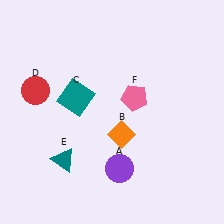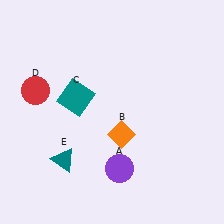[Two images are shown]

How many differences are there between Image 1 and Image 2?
There is 1 difference between the two images.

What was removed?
The pink pentagon (F) was removed in Image 2.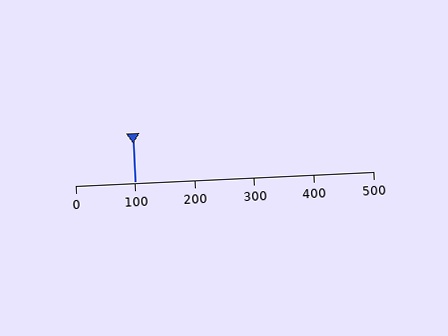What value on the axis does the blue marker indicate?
The marker indicates approximately 100.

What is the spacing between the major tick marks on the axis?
The major ticks are spaced 100 apart.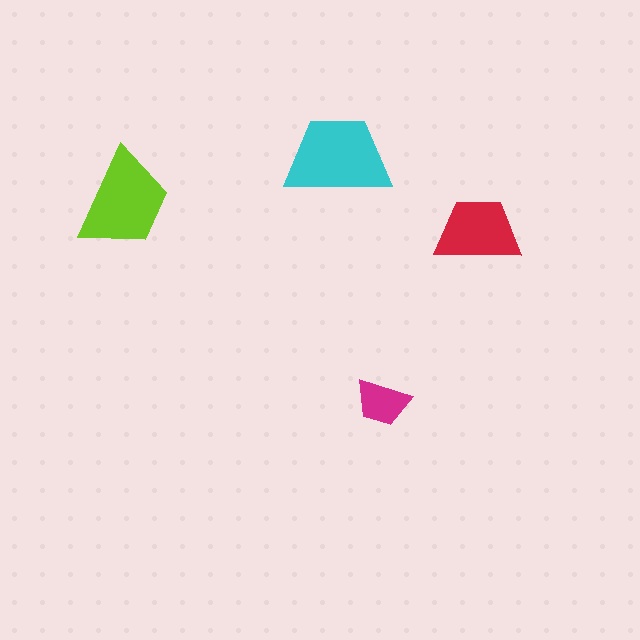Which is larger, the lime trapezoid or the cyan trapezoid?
The cyan one.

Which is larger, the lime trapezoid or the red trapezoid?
The lime one.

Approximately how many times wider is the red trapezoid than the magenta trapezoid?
About 1.5 times wider.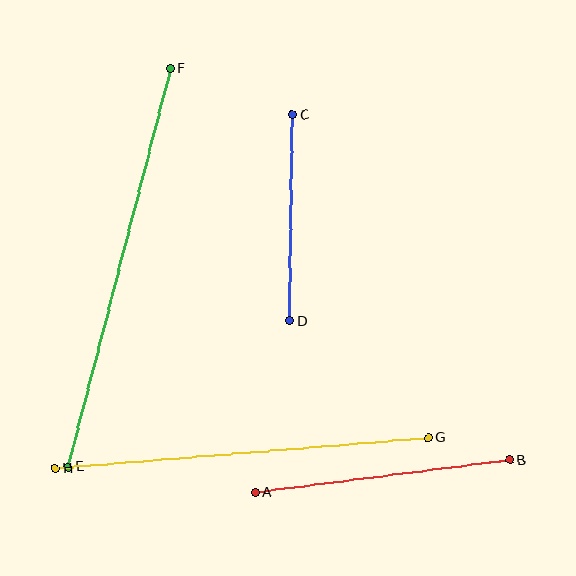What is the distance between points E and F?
The distance is approximately 412 pixels.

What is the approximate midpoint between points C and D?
The midpoint is at approximately (291, 218) pixels.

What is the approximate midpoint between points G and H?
The midpoint is at approximately (242, 453) pixels.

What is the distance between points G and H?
The distance is approximately 374 pixels.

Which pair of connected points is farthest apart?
Points E and F are farthest apart.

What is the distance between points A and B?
The distance is approximately 256 pixels.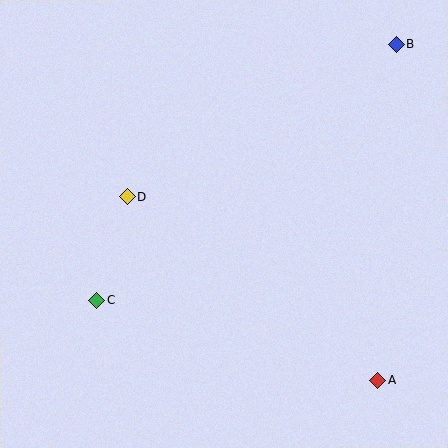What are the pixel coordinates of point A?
Point A is at (378, 380).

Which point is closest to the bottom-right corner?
Point A is closest to the bottom-right corner.